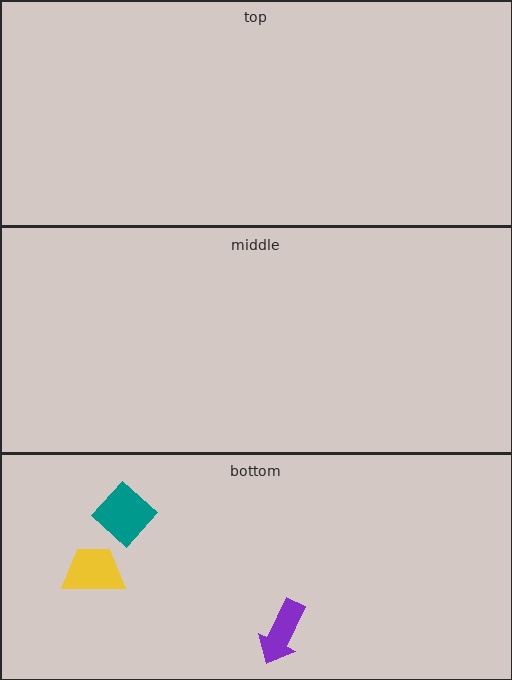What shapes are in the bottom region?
The yellow trapezoid, the purple arrow, the teal diamond.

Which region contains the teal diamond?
The bottom region.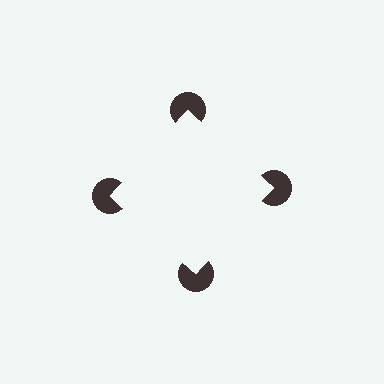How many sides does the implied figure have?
4 sides.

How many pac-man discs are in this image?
There are 4 — one at each vertex of the illusory square.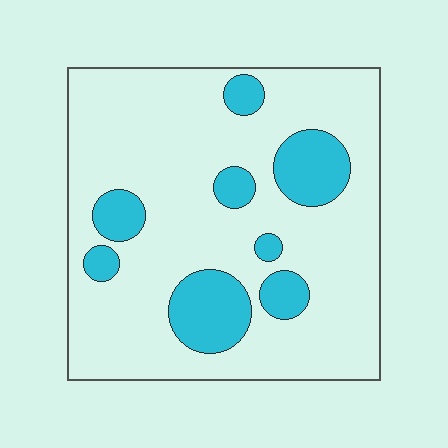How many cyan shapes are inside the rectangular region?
8.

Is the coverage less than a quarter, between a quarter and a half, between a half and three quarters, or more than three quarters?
Less than a quarter.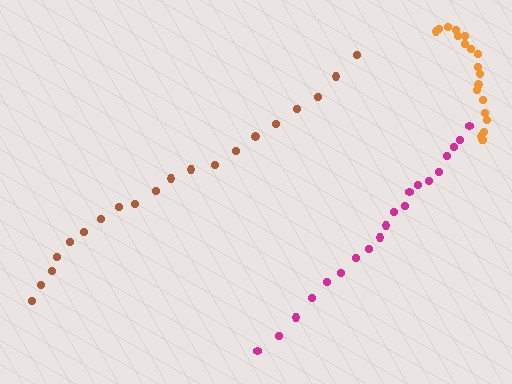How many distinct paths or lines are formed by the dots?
There are 3 distinct paths.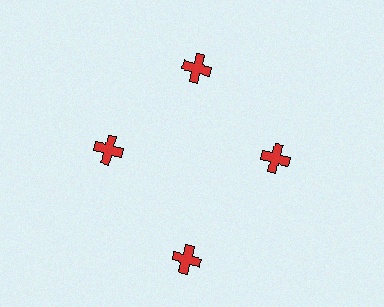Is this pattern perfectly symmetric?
No. The 4 red crosses are arranged in a ring, but one element near the 6 o'clock position is pushed outward from the center, breaking the 4-fold rotational symmetry.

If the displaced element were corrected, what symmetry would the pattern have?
It would have 4-fold rotational symmetry — the pattern would map onto itself every 90 degrees.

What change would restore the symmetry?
The symmetry would be restored by moving it inward, back onto the ring so that all 4 crosses sit at equal angles and equal distance from the center.